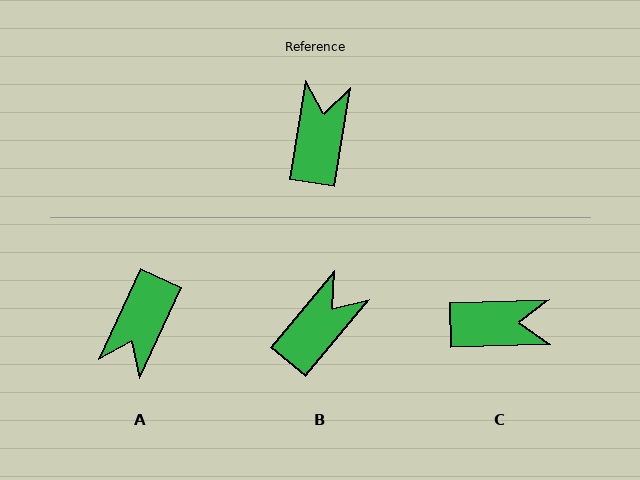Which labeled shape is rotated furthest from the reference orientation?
A, about 164 degrees away.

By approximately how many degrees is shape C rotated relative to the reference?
Approximately 79 degrees clockwise.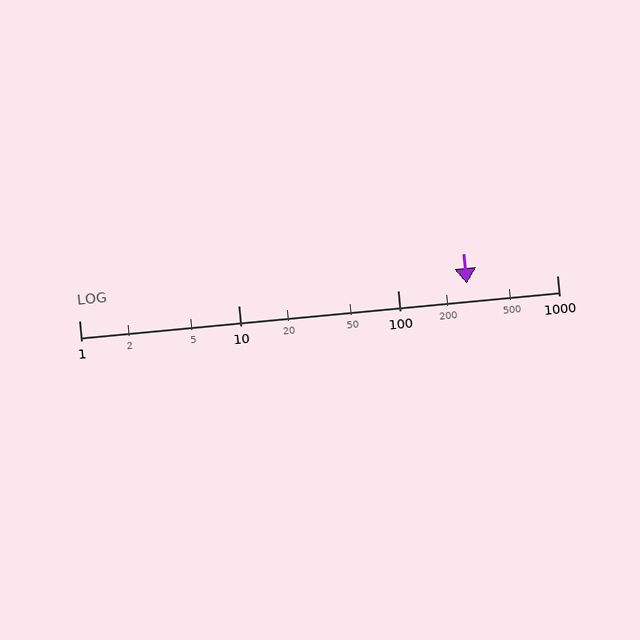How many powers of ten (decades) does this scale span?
The scale spans 3 decades, from 1 to 1000.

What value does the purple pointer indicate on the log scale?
The pointer indicates approximately 270.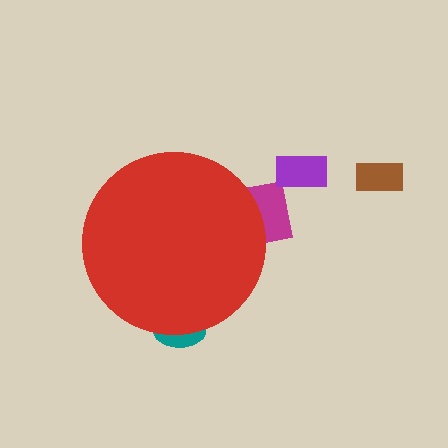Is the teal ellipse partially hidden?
Yes, the teal ellipse is partially hidden behind the red circle.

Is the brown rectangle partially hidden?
No, the brown rectangle is fully visible.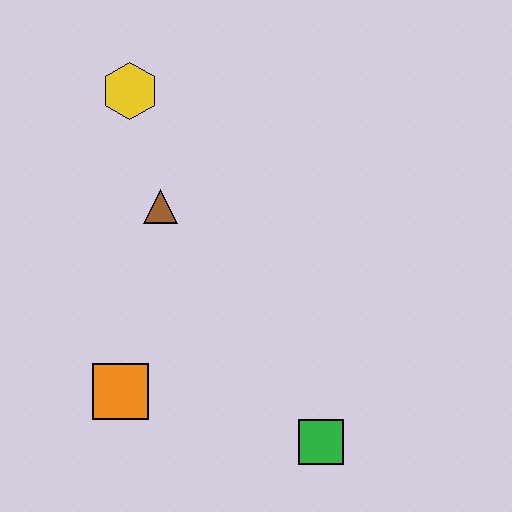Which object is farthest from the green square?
The yellow hexagon is farthest from the green square.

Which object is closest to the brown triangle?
The yellow hexagon is closest to the brown triangle.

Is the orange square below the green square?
No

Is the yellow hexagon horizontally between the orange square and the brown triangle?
Yes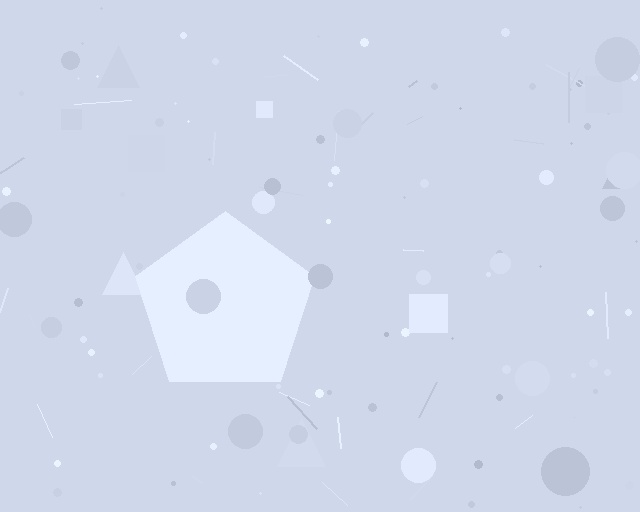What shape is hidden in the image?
A pentagon is hidden in the image.